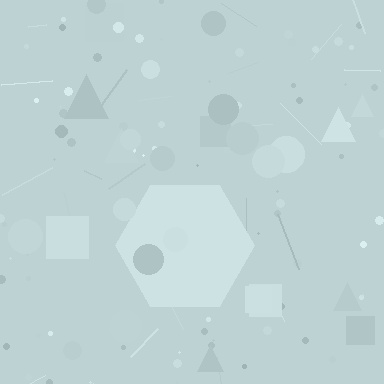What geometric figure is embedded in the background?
A hexagon is embedded in the background.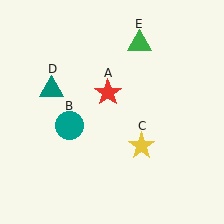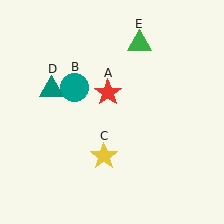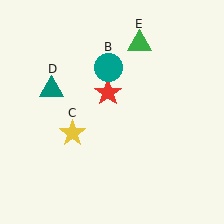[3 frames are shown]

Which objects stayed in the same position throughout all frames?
Red star (object A) and teal triangle (object D) and green triangle (object E) remained stationary.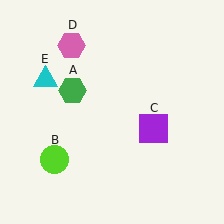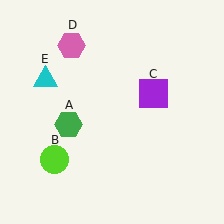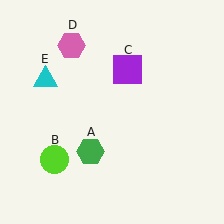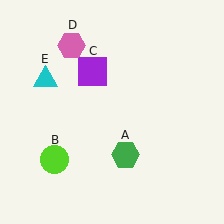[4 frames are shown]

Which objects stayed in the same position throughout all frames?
Lime circle (object B) and pink hexagon (object D) and cyan triangle (object E) remained stationary.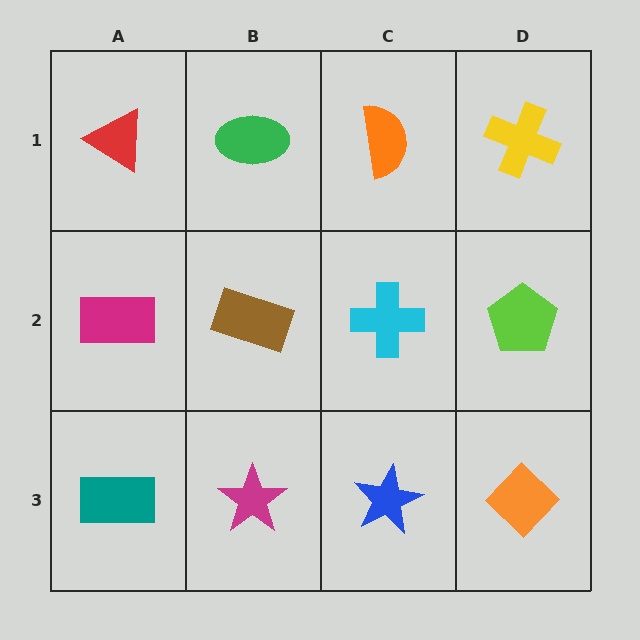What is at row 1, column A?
A red triangle.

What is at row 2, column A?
A magenta rectangle.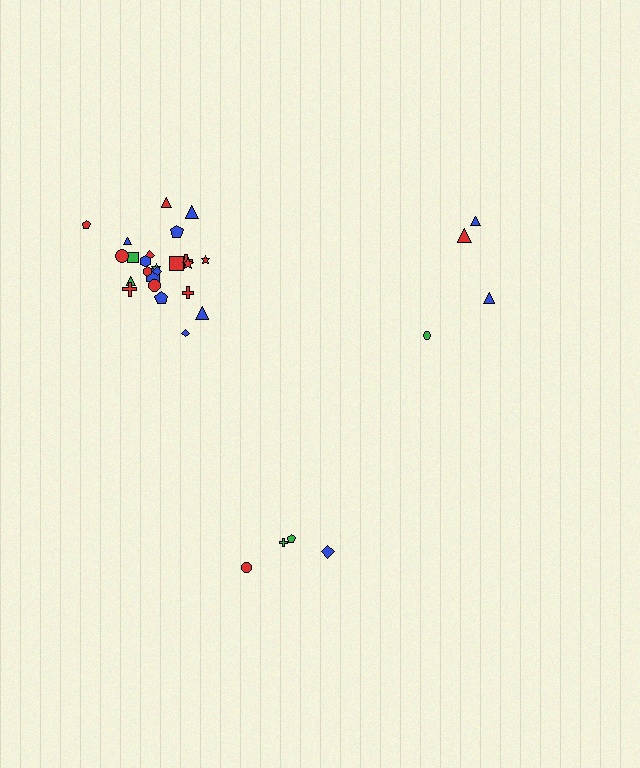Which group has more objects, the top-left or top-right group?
The top-left group.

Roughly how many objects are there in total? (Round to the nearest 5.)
Roughly 35 objects in total.